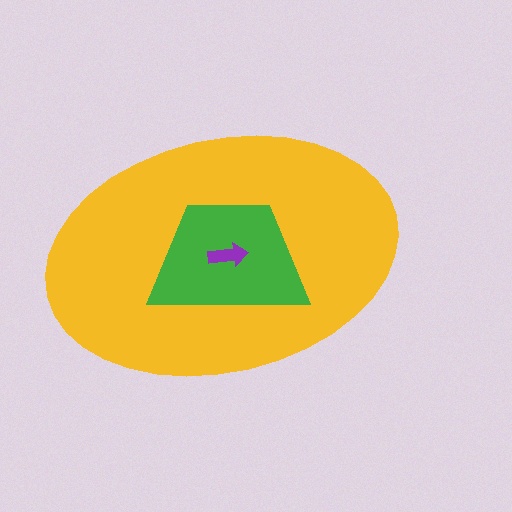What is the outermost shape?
The yellow ellipse.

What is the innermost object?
The purple arrow.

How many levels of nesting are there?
3.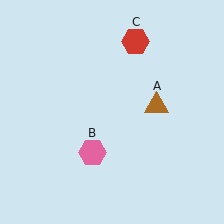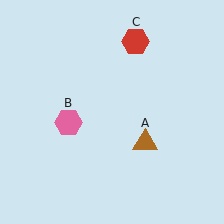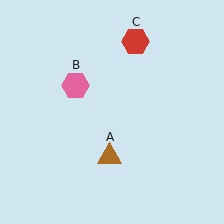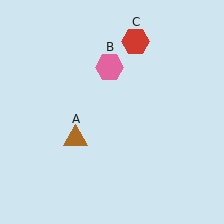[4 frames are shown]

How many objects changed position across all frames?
2 objects changed position: brown triangle (object A), pink hexagon (object B).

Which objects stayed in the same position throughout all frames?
Red hexagon (object C) remained stationary.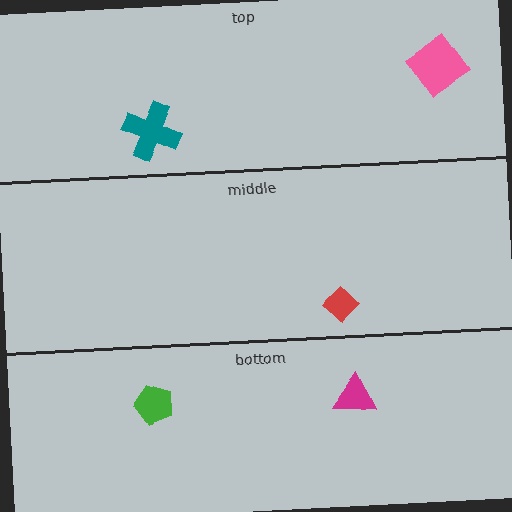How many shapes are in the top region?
2.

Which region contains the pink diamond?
The top region.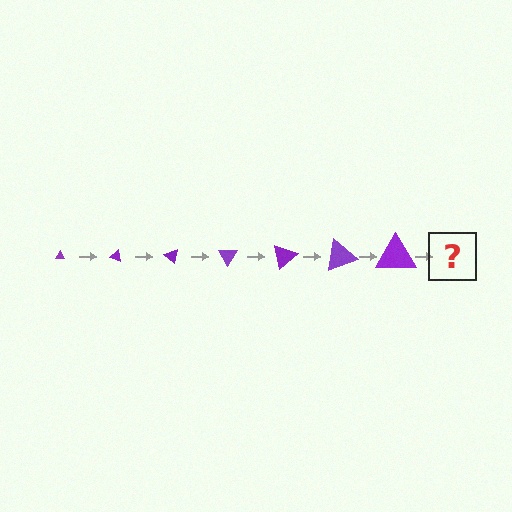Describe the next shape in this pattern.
It should be a triangle, larger than the previous one and rotated 140 degrees from the start.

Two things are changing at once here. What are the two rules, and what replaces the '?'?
The two rules are that the triangle grows larger each step and it rotates 20 degrees each step. The '?' should be a triangle, larger than the previous one and rotated 140 degrees from the start.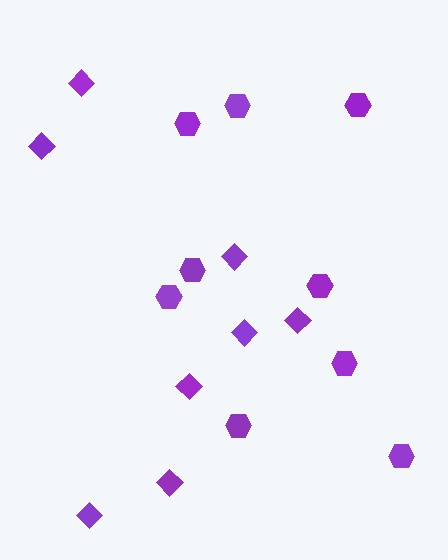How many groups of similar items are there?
There are 2 groups: one group of diamonds (8) and one group of hexagons (9).